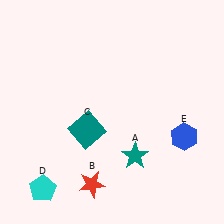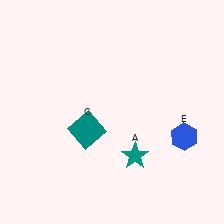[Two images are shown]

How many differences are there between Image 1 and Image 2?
There are 2 differences between the two images.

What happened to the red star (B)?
The red star (B) was removed in Image 2. It was in the bottom-left area of Image 1.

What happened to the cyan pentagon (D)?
The cyan pentagon (D) was removed in Image 2. It was in the bottom-left area of Image 1.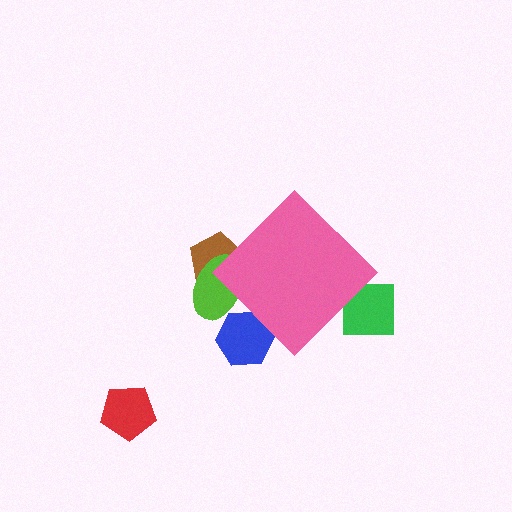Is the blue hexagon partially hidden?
Yes, the blue hexagon is partially hidden behind the pink diamond.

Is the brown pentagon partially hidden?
Yes, the brown pentagon is partially hidden behind the pink diamond.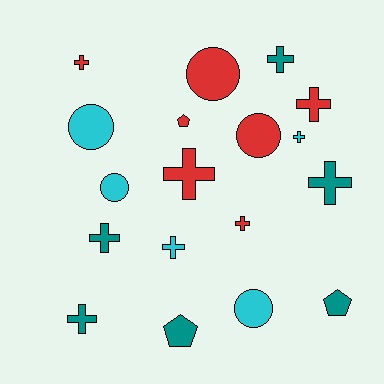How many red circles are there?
There are 2 red circles.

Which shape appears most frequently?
Cross, with 10 objects.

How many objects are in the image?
There are 18 objects.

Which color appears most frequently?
Red, with 7 objects.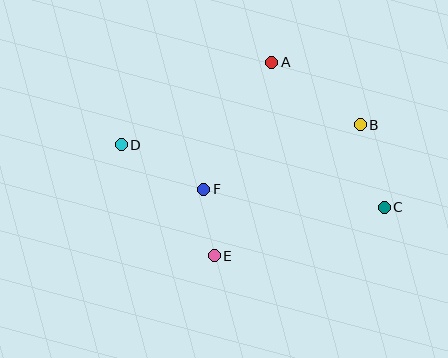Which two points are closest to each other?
Points E and F are closest to each other.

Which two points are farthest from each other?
Points C and D are farthest from each other.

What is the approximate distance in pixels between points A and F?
The distance between A and F is approximately 144 pixels.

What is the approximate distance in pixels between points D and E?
The distance between D and E is approximately 145 pixels.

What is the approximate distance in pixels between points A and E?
The distance between A and E is approximately 202 pixels.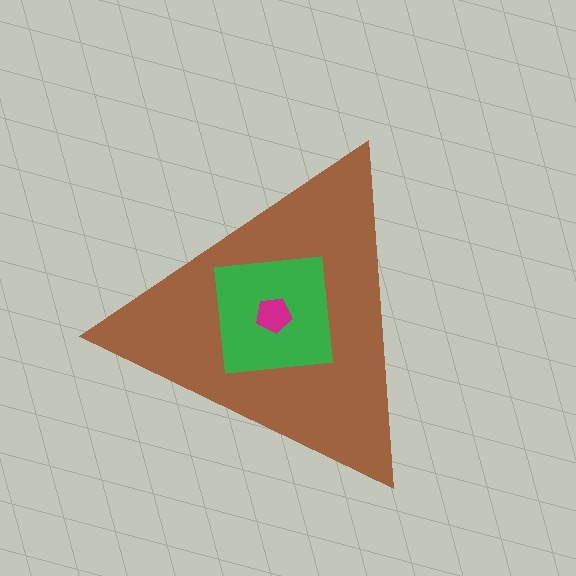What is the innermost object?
The magenta pentagon.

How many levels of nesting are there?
3.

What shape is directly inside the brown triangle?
The green square.